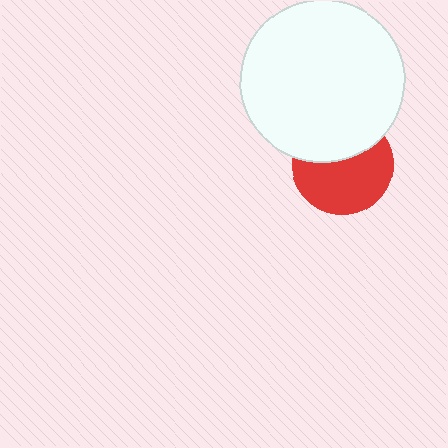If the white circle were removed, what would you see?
You would see the complete red circle.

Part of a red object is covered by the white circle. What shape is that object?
It is a circle.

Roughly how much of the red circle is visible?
About half of it is visible (roughly 61%).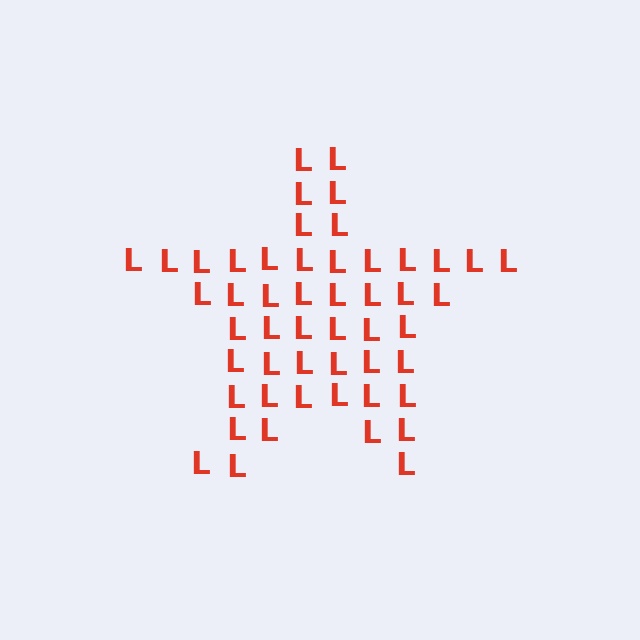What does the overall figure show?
The overall figure shows a star.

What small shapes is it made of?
It is made of small letter L's.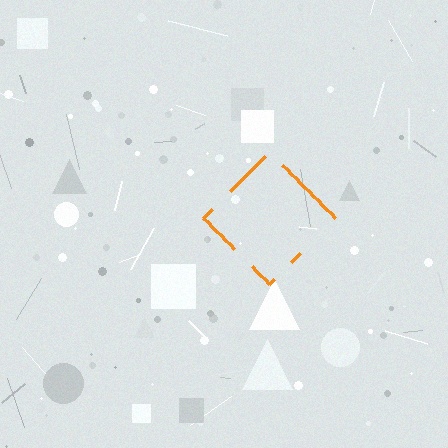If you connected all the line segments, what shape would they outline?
They would outline a diamond.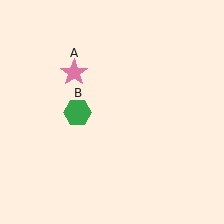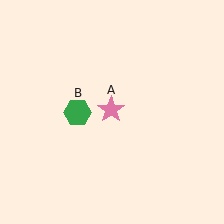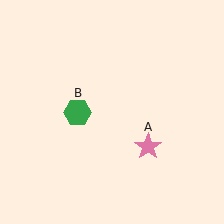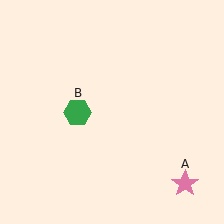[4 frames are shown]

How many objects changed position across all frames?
1 object changed position: pink star (object A).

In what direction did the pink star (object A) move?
The pink star (object A) moved down and to the right.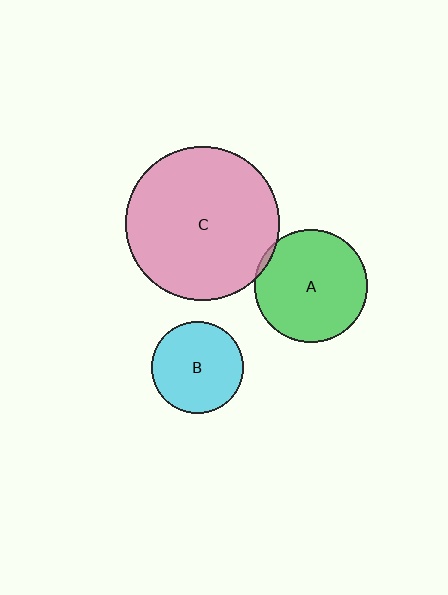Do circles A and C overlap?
Yes.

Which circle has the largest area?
Circle C (pink).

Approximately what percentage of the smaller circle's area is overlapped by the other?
Approximately 5%.